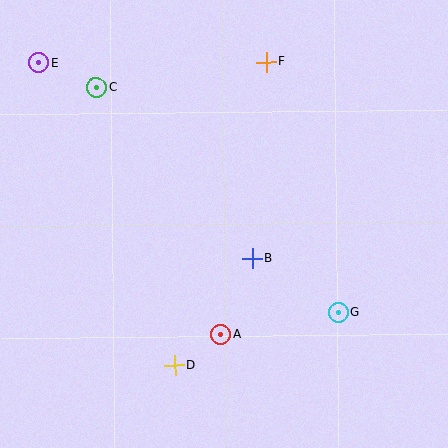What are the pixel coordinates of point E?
Point E is at (39, 63).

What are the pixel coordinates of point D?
Point D is at (175, 365).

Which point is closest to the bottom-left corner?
Point D is closest to the bottom-left corner.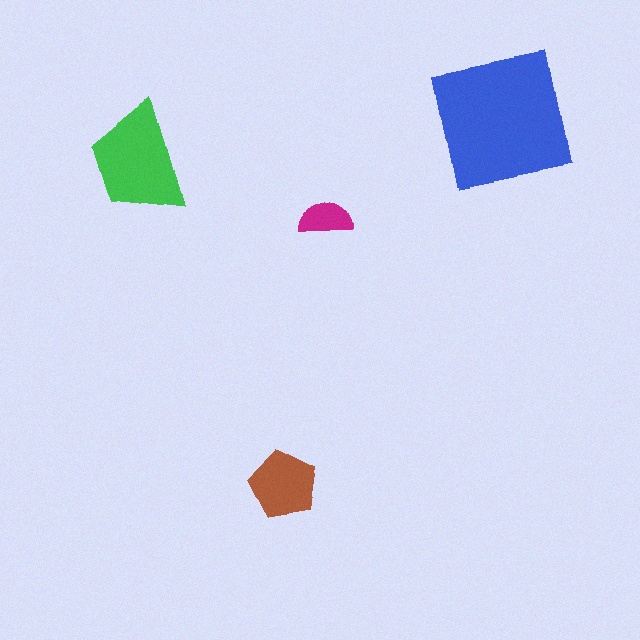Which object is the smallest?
The magenta semicircle.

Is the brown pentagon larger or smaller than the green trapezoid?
Smaller.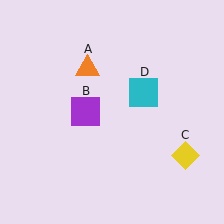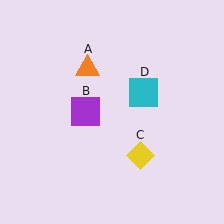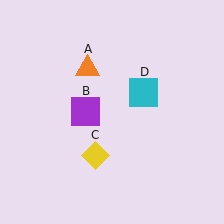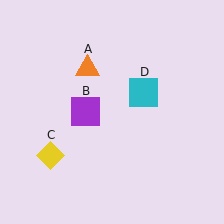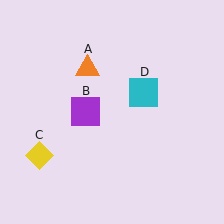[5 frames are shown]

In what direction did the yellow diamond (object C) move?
The yellow diamond (object C) moved left.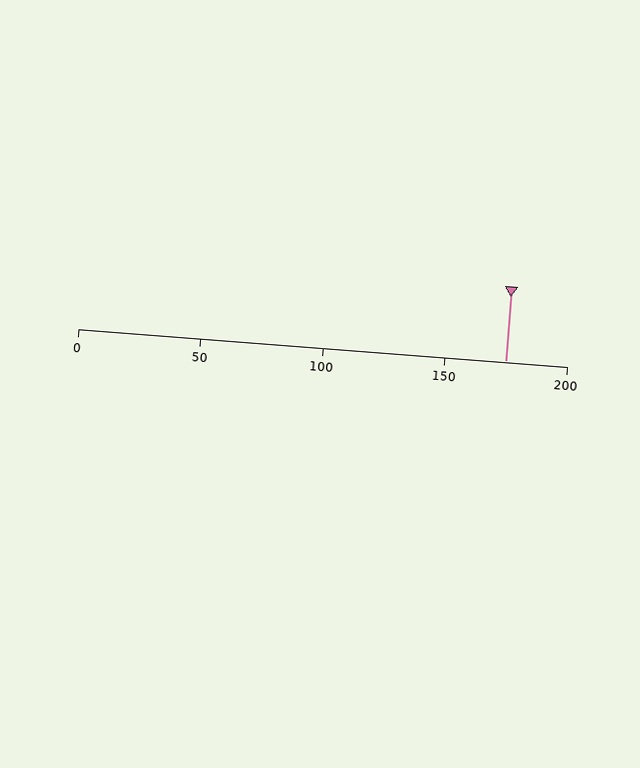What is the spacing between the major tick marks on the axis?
The major ticks are spaced 50 apart.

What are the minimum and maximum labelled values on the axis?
The axis runs from 0 to 200.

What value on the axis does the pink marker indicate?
The marker indicates approximately 175.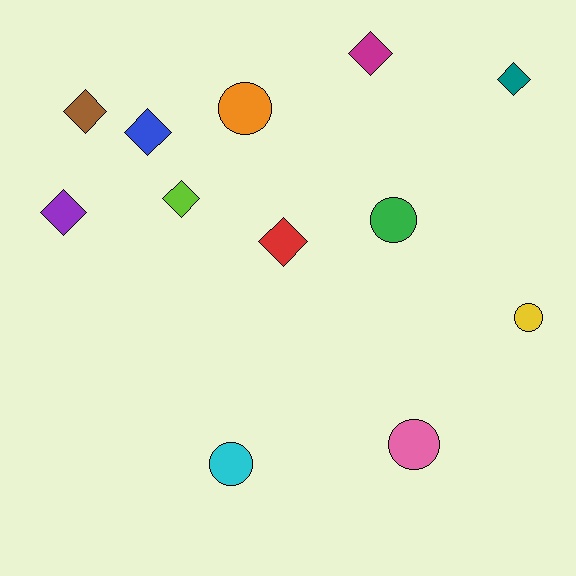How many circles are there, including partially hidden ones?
There are 5 circles.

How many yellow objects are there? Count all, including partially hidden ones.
There is 1 yellow object.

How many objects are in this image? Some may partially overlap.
There are 12 objects.